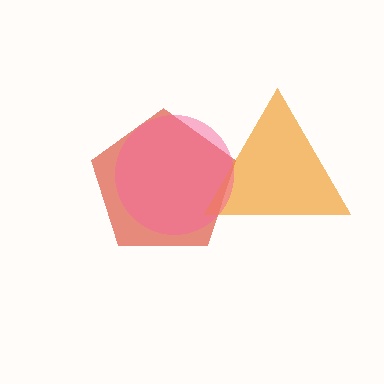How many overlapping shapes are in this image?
There are 3 overlapping shapes in the image.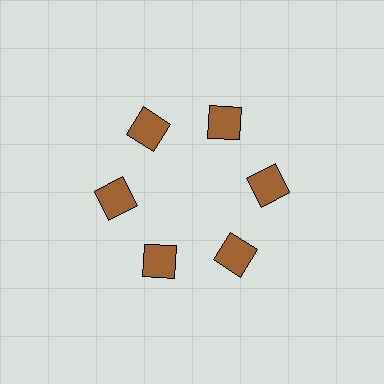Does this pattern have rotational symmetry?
Yes, this pattern has 6-fold rotational symmetry. It looks the same after rotating 60 degrees around the center.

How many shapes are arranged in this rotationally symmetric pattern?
There are 6 shapes, arranged in 6 groups of 1.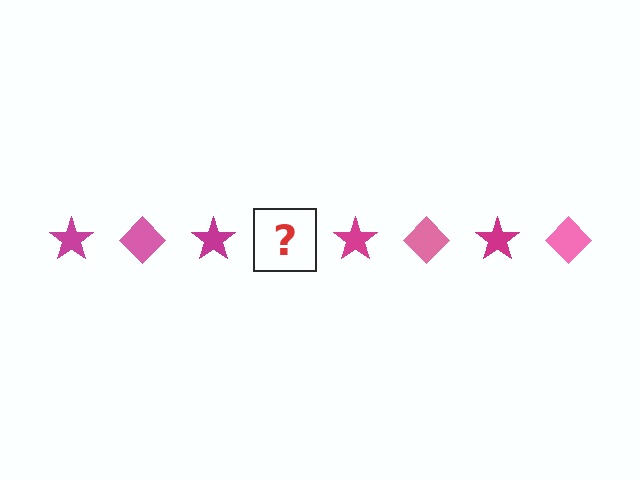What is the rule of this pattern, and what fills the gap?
The rule is that the pattern alternates between magenta star and pink diamond. The gap should be filled with a pink diamond.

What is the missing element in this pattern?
The missing element is a pink diamond.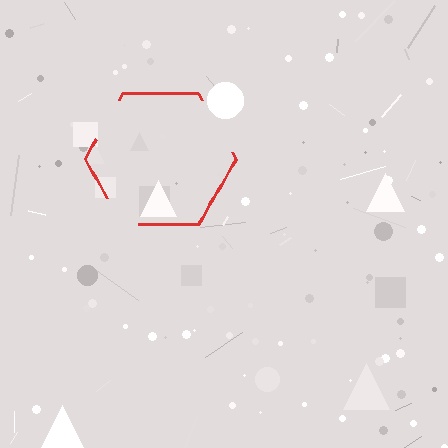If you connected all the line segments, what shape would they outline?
They would outline a hexagon.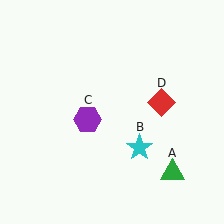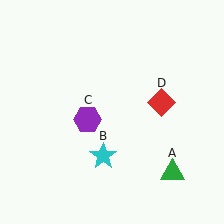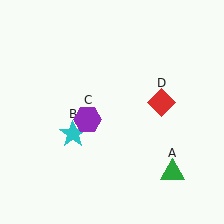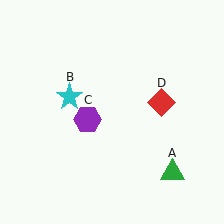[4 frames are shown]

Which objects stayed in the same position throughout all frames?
Green triangle (object A) and purple hexagon (object C) and red diamond (object D) remained stationary.